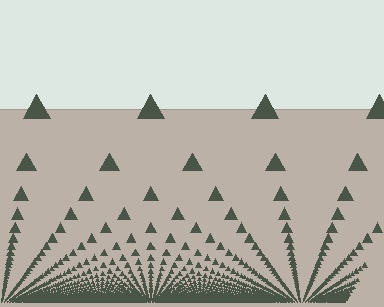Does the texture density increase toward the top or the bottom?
Density increases toward the bottom.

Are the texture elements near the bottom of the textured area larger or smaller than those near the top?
Smaller. The gradient is inverted — elements near the bottom are smaller and denser.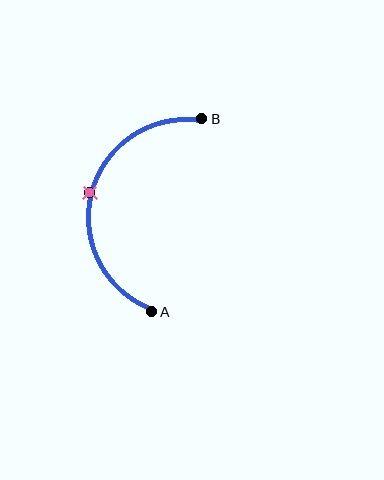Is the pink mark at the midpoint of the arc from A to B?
Yes. The pink mark lies on the arc at equal arc-length from both A and B — it is the arc midpoint.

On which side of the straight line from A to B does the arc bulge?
The arc bulges to the left of the straight line connecting A and B.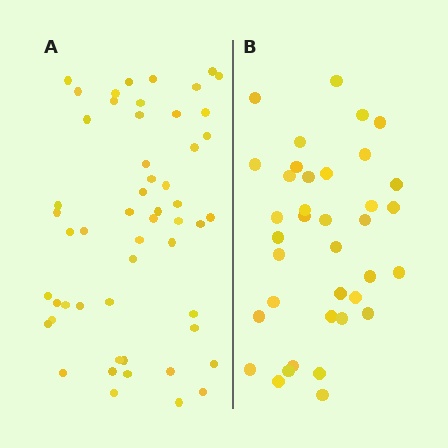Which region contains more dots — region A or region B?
Region A (the left region) has more dots.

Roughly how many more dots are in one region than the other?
Region A has approximately 15 more dots than region B.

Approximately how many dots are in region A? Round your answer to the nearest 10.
About 50 dots. (The exact count is 53, which rounds to 50.)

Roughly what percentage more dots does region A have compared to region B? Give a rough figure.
About 45% more.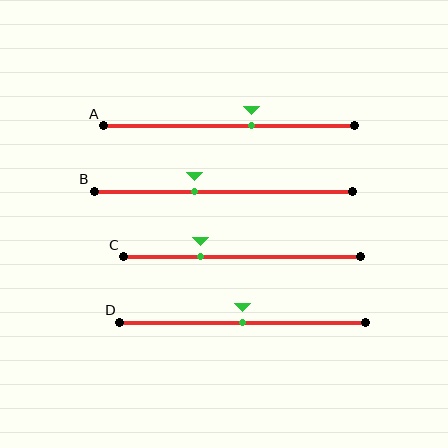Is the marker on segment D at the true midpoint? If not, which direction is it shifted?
Yes, the marker on segment D is at the true midpoint.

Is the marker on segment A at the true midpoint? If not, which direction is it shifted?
No, the marker on segment A is shifted to the right by about 9% of the segment length.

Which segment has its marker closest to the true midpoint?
Segment D has its marker closest to the true midpoint.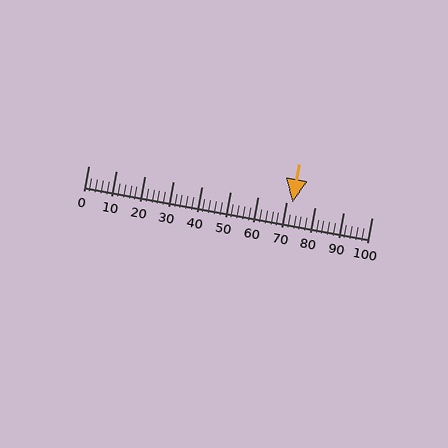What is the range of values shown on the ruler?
The ruler shows values from 0 to 100.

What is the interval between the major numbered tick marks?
The major tick marks are spaced 10 units apart.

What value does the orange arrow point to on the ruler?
The orange arrow points to approximately 72.